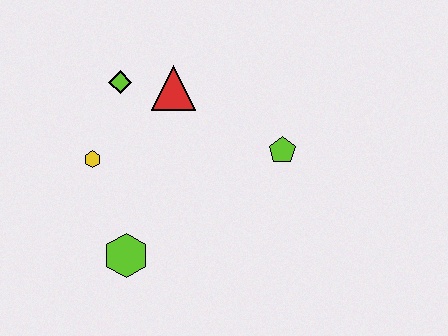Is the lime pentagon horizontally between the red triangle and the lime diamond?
No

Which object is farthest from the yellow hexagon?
The lime pentagon is farthest from the yellow hexagon.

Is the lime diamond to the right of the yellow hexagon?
Yes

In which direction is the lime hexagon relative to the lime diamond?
The lime hexagon is below the lime diamond.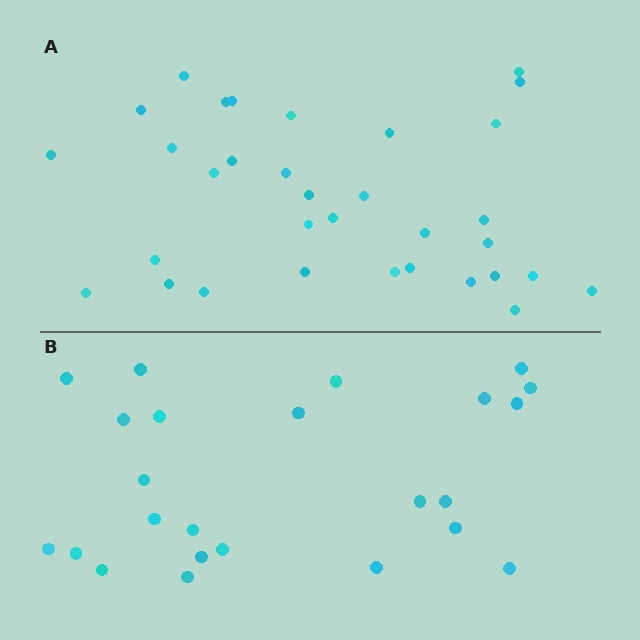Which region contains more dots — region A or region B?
Region A (the top region) has more dots.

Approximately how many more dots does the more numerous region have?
Region A has roughly 8 or so more dots than region B.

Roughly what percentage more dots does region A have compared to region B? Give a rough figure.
About 40% more.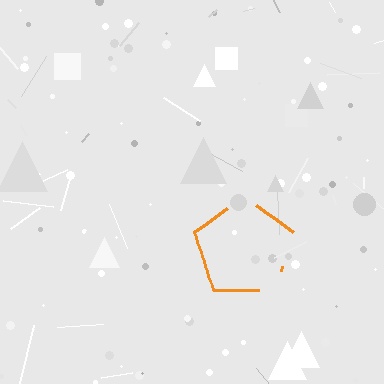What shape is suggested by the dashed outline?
The dashed outline suggests a pentagon.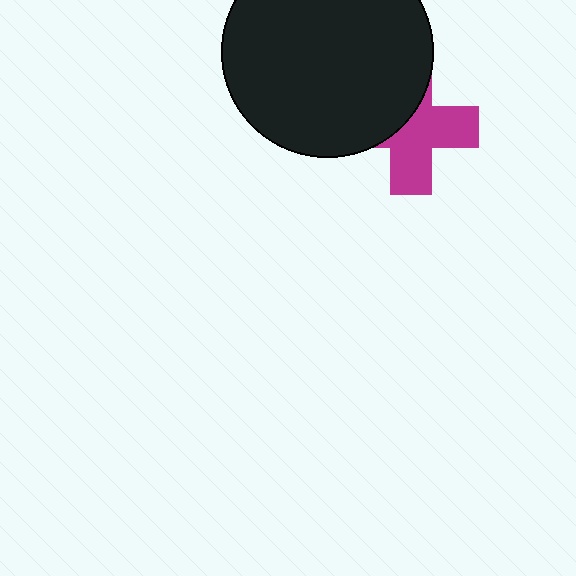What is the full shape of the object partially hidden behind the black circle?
The partially hidden object is a magenta cross.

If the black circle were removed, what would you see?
You would see the complete magenta cross.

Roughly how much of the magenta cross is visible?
About half of it is visible (roughly 57%).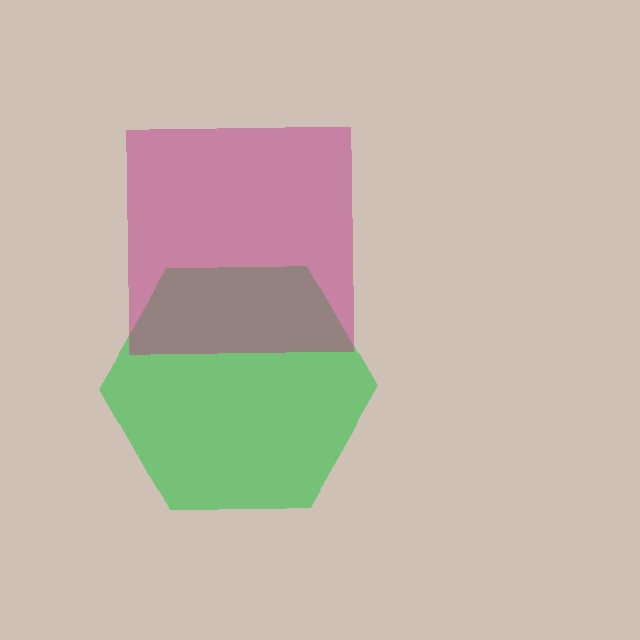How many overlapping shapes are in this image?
There are 2 overlapping shapes in the image.